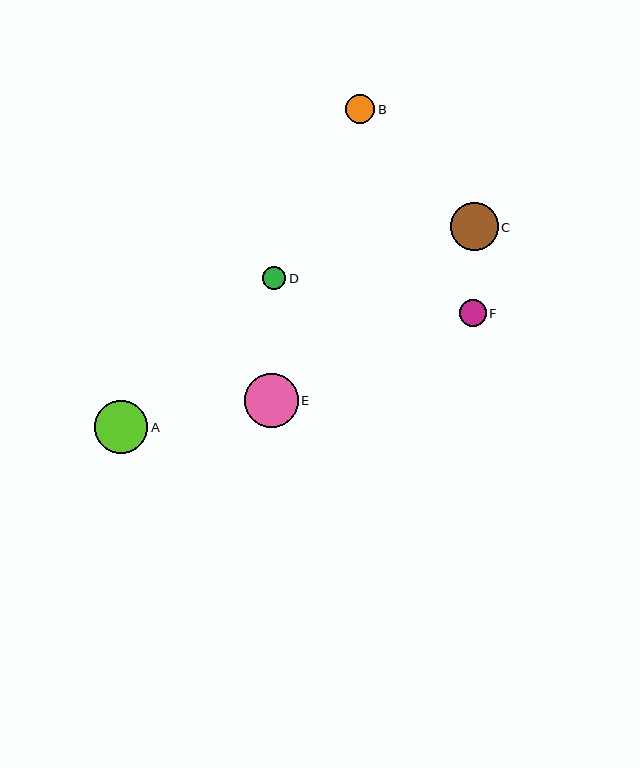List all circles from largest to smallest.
From largest to smallest: E, A, C, B, F, D.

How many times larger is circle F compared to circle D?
Circle F is approximately 1.1 times the size of circle D.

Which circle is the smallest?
Circle D is the smallest with a size of approximately 23 pixels.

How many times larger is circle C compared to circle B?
Circle C is approximately 1.7 times the size of circle B.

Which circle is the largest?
Circle E is the largest with a size of approximately 54 pixels.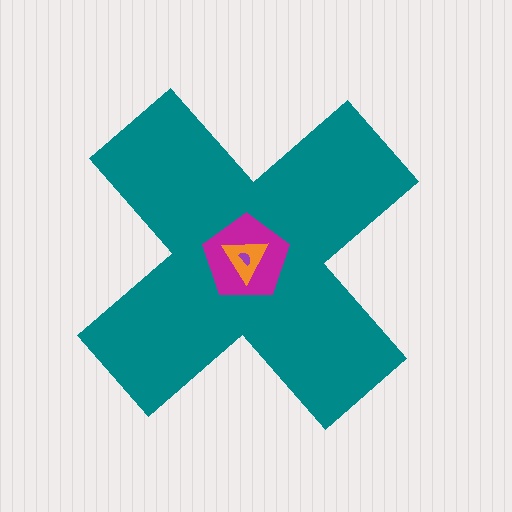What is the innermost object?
The purple semicircle.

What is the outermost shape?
The teal cross.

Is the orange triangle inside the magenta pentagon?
Yes.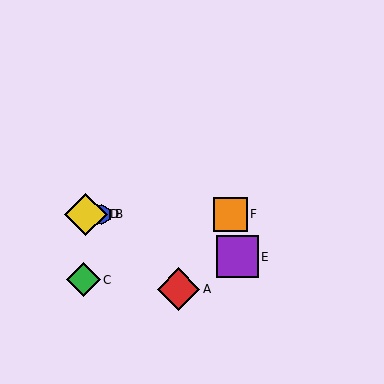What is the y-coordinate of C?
Object C is at y≈280.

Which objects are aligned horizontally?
Objects B, D, F are aligned horizontally.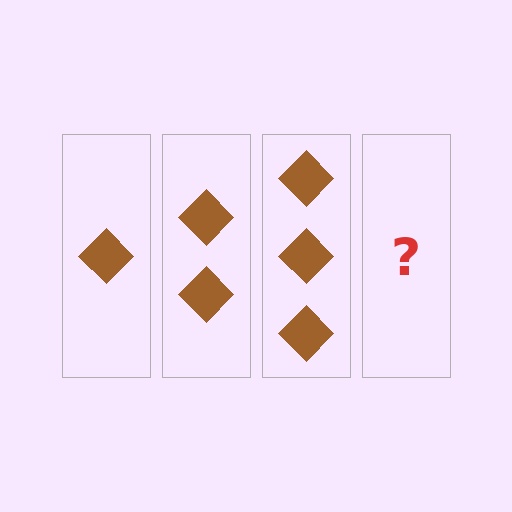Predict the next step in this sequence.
The next step is 4 diamonds.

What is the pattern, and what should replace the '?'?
The pattern is that each step adds one more diamond. The '?' should be 4 diamonds.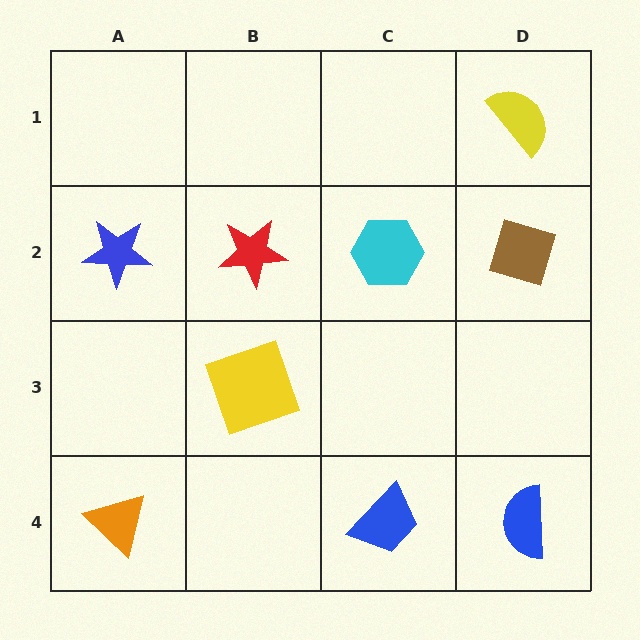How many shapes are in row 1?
1 shape.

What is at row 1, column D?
A yellow semicircle.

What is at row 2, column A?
A blue star.